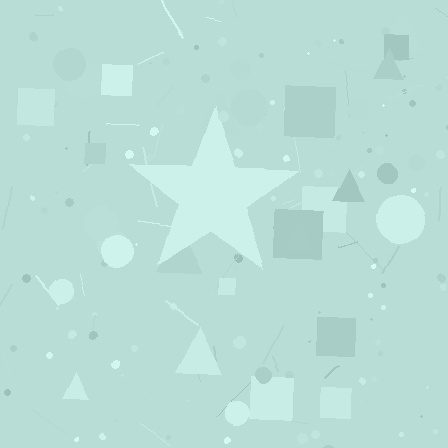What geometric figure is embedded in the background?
A star is embedded in the background.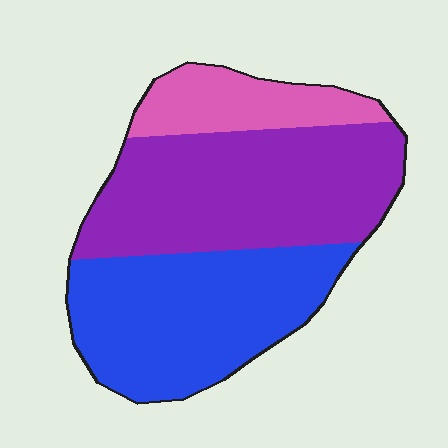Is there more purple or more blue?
Purple.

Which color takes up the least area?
Pink, at roughly 15%.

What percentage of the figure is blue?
Blue covers about 40% of the figure.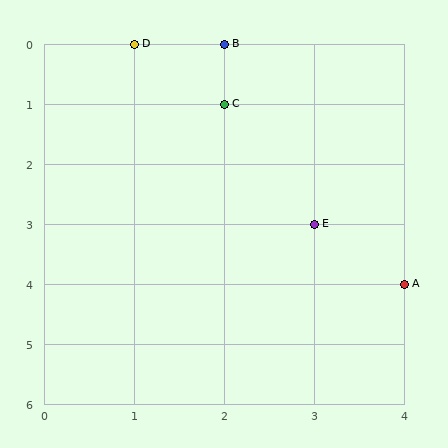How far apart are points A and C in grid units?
Points A and C are 2 columns and 3 rows apart (about 3.6 grid units diagonally).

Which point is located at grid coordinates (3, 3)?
Point E is at (3, 3).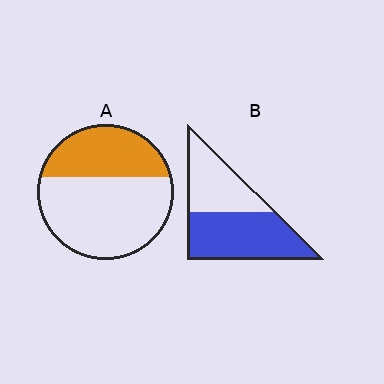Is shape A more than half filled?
No.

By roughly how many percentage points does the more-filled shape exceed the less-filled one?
By roughly 20 percentage points (B over A).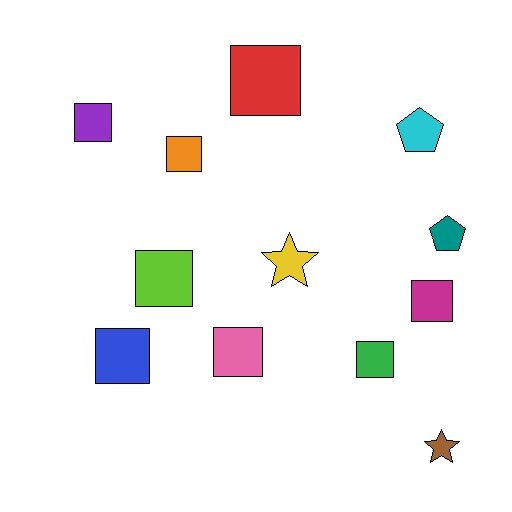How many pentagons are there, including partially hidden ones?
There are 2 pentagons.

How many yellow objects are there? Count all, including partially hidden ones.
There is 1 yellow object.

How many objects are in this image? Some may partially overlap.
There are 12 objects.